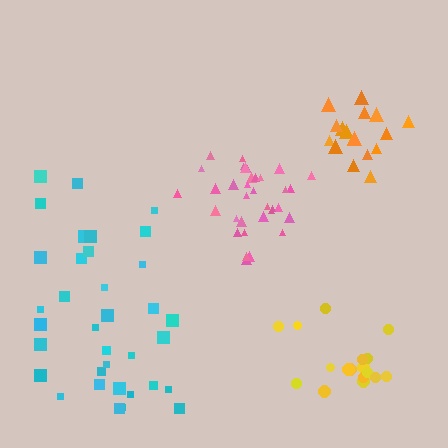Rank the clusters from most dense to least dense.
pink, orange, yellow, cyan.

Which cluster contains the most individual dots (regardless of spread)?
Cyan (35).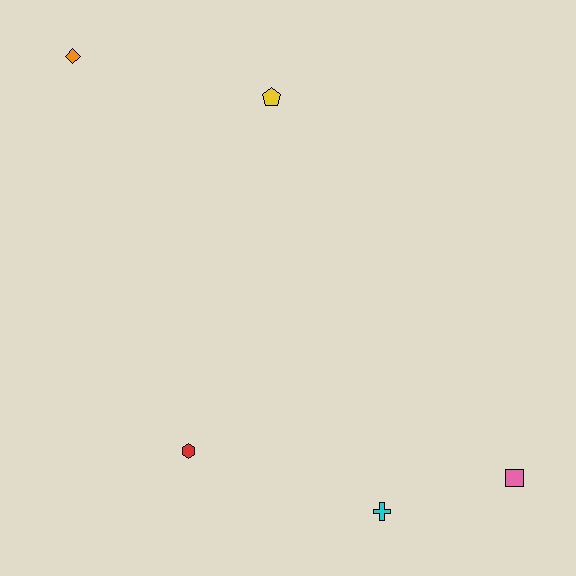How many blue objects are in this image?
There are no blue objects.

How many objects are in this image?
There are 5 objects.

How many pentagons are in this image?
There is 1 pentagon.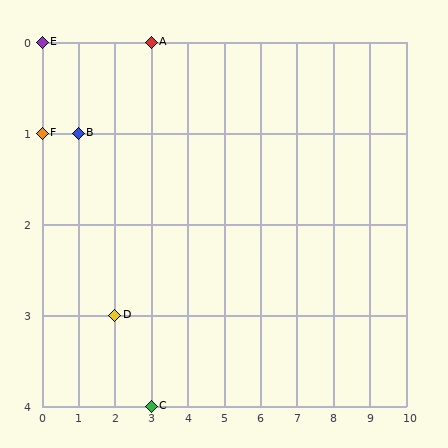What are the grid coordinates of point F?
Point F is at grid coordinates (0, 1).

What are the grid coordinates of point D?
Point D is at grid coordinates (2, 3).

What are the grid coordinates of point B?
Point B is at grid coordinates (1, 1).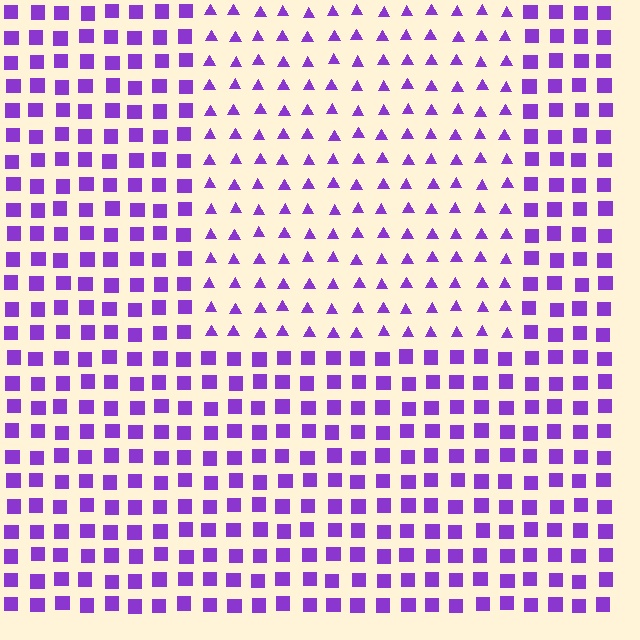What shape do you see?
I see a rectangle.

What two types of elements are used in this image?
The image uses triangles inside the rectangle region and squares outside it.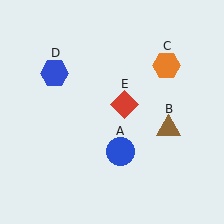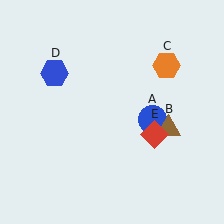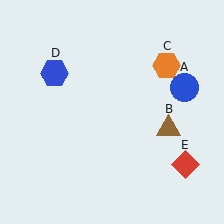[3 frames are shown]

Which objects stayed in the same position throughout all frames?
Brown triangle (object B) and orange hexagon (object C) and blue hexagon (object D) remained stationary.